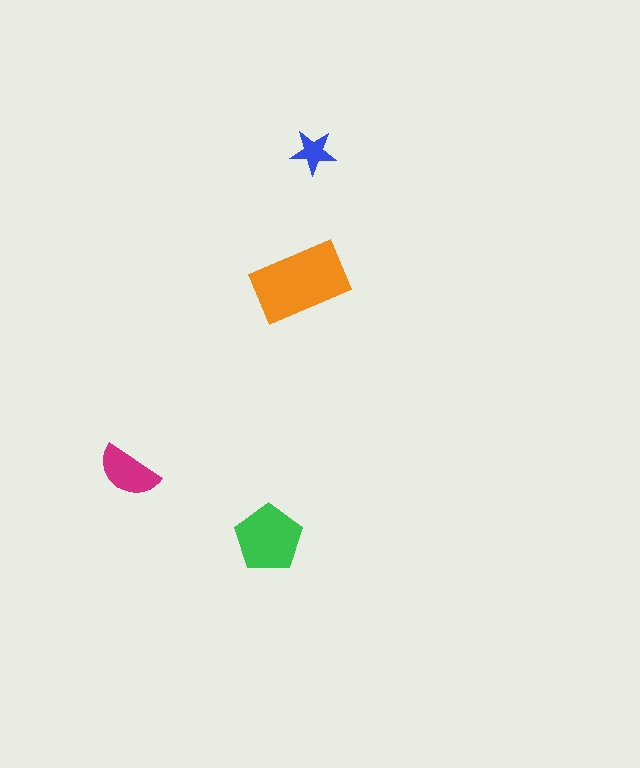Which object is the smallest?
The blue star.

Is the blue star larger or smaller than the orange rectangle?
Smaller.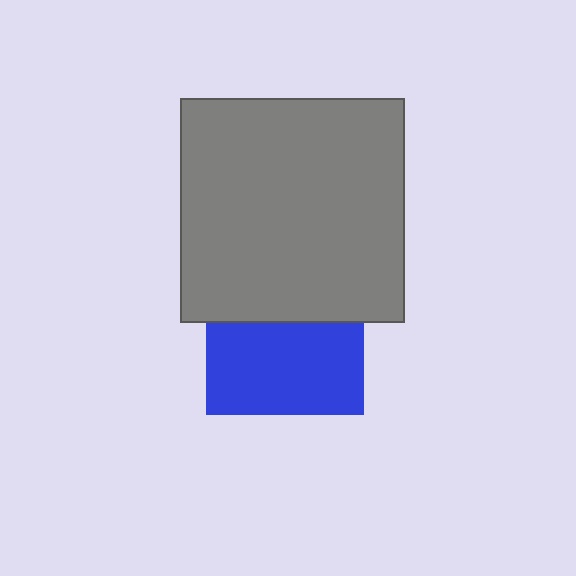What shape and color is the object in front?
The object in front is a gray square.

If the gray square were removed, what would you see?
You would see the complete blue square.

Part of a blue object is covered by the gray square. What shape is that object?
It is a square.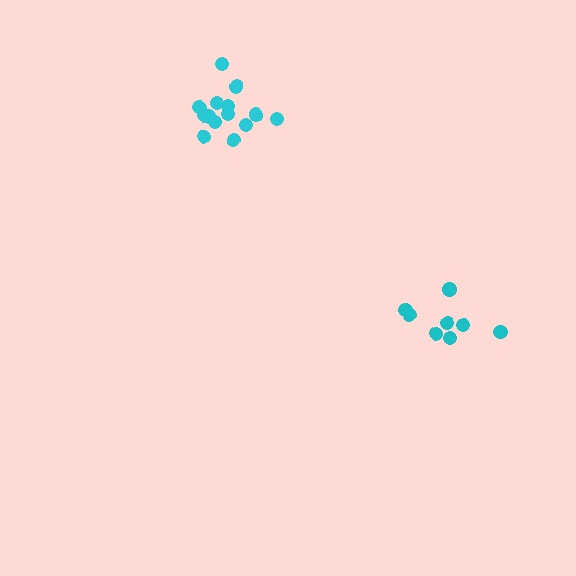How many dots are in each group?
Group 1: 14 dots, Group 2: 8 dots (22 total).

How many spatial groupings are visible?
There are 2 spatial groupings.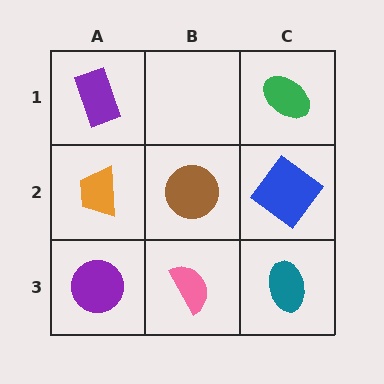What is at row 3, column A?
A purple circle.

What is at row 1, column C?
A green ellipse.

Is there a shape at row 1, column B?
No, that cell is empty.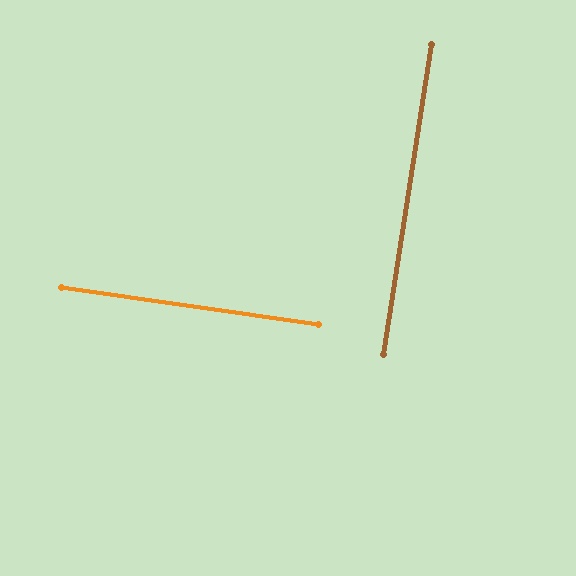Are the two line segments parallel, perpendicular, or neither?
Perpendicular — they meet at approximately 89°.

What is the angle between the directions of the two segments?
Approximately 89 degrees.